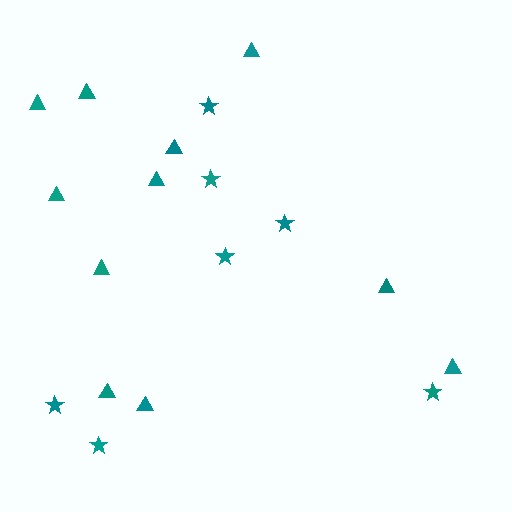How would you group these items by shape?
There are 2 groups: one group of triangles (11) and one group of stars (7).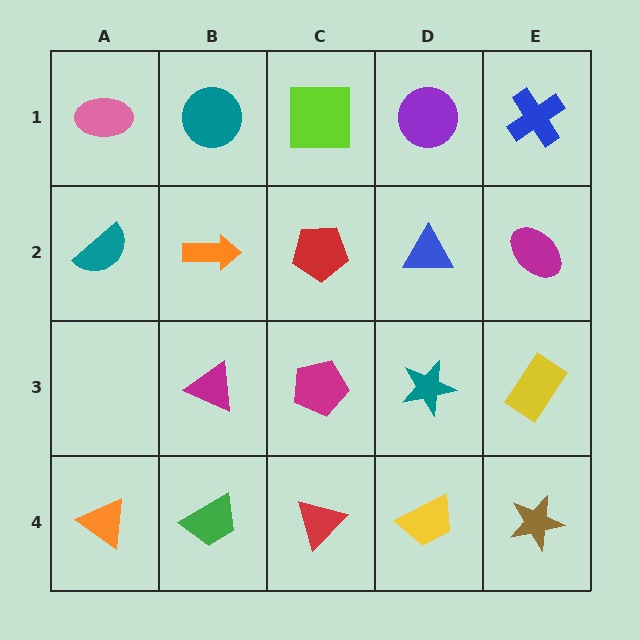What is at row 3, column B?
A magenta triangle.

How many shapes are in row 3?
4 shapes.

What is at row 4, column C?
A red triangle.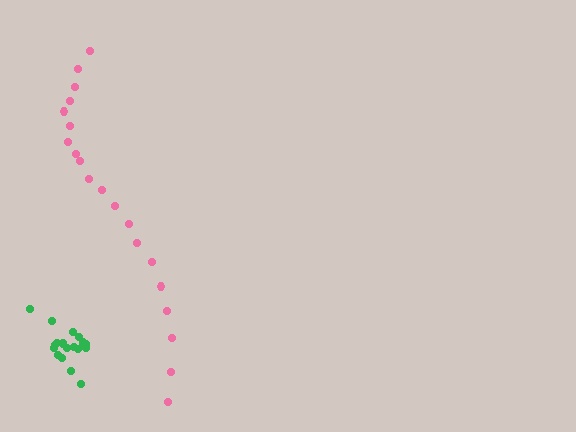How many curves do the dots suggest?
There are 2 distinct paths.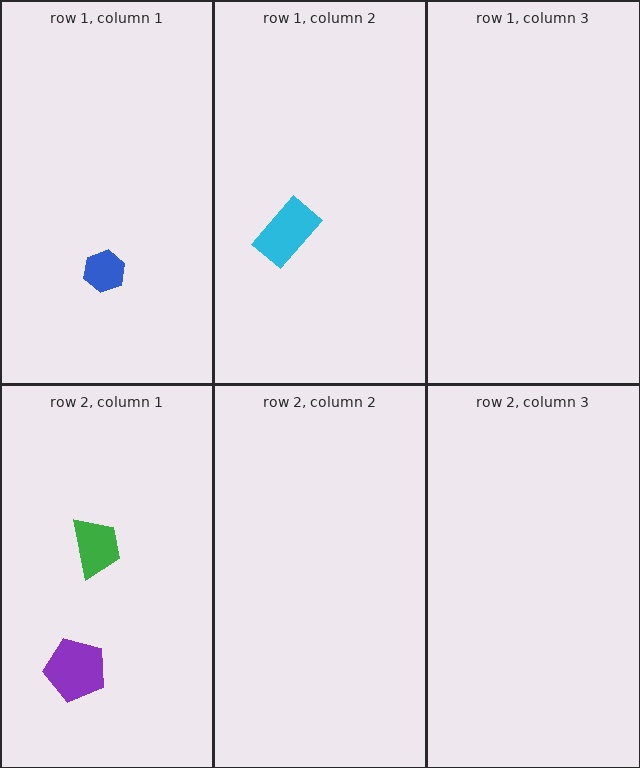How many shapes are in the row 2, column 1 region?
2.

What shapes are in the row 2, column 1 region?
The green trapezoid, the purple pentagon.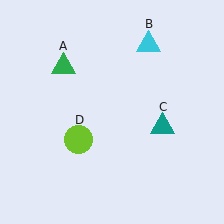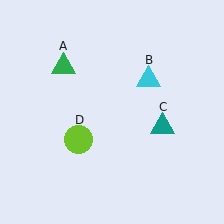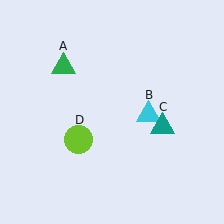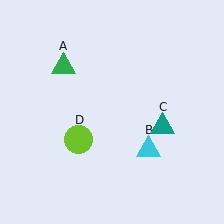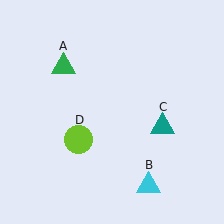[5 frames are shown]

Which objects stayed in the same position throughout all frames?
Green triangle (object A) and teal triangle (object C) and lime circle (object D) remained stationary.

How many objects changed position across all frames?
1 object changed position: cyan triangle (object B).